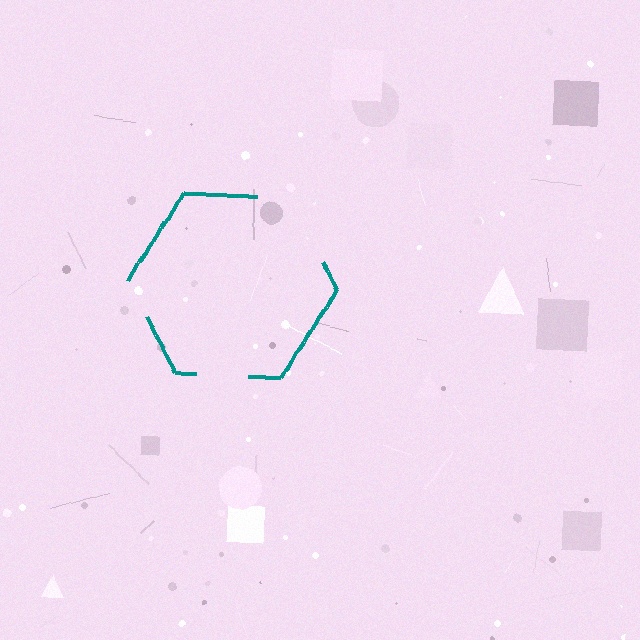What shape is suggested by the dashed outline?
The dashed outline suggests a hexagon.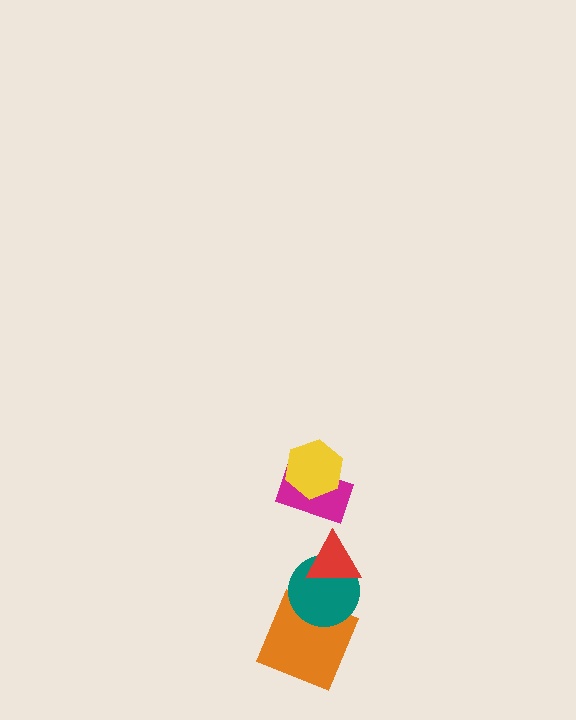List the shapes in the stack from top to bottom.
From top to bottom: the yellow hexagon, the magenta rectangle, the red triangle, the teal circle, the orange square.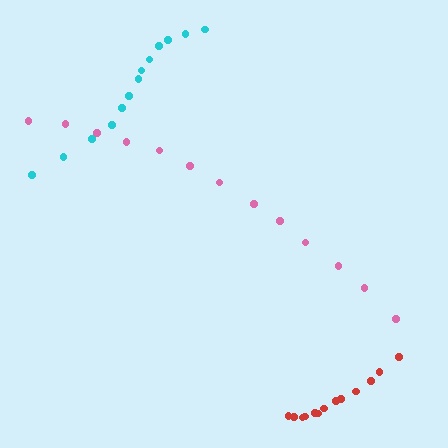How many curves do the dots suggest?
There are 3 distinct paths.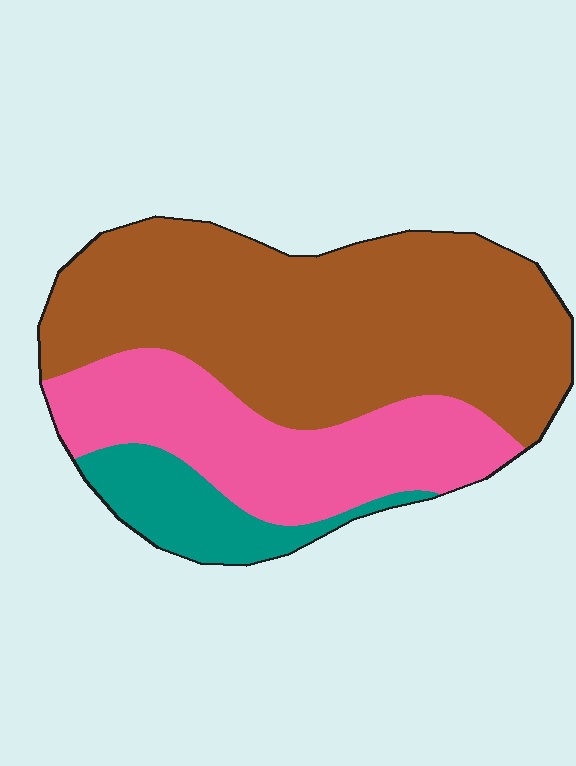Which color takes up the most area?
Brown, at roughly 60%.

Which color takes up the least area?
Teal, at roughly 10%.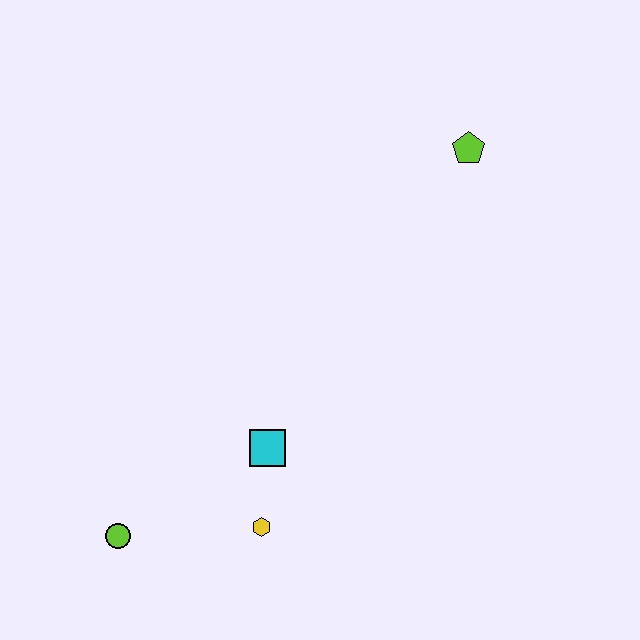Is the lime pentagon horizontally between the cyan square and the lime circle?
No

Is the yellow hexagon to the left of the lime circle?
No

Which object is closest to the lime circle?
The yellow hexagon is closest to the lime circle.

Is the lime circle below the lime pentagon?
Yes